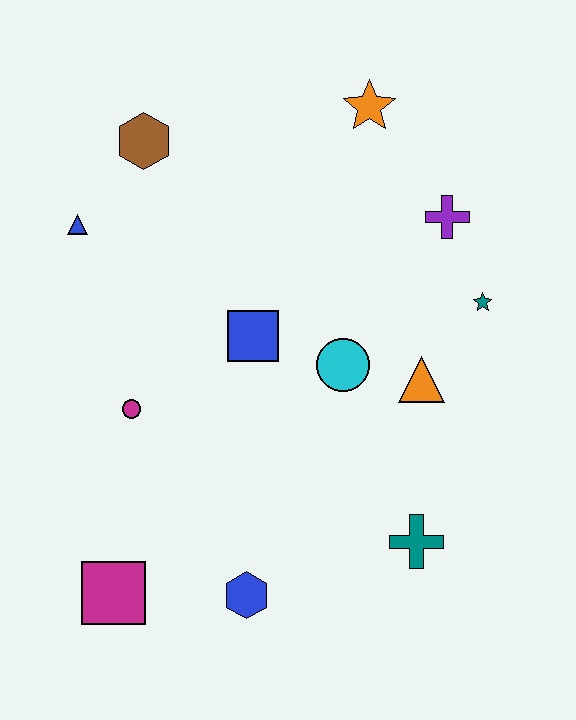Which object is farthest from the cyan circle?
The magenta square is farthest from the cyan circle.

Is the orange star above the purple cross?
Yes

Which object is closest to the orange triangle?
The cyan circle is closest to the orange triangle.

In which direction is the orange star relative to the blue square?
The orange star is above the blue square.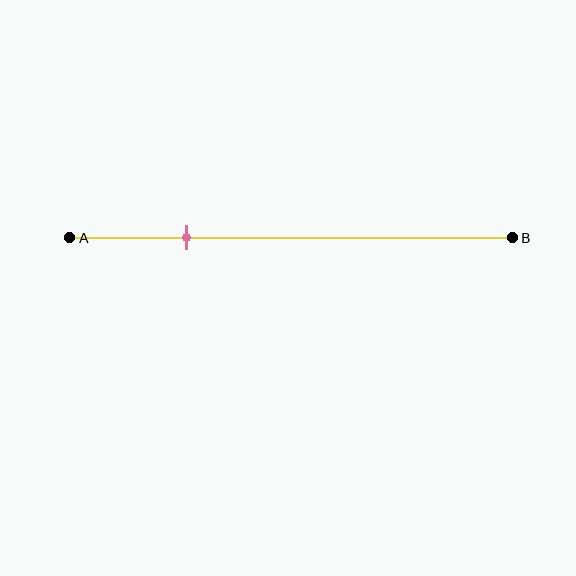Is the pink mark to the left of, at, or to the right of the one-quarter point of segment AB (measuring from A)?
The pink mark is approximately at the one-quarter point of segment AB.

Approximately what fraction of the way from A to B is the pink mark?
The pink mark is approximately 25% of the way from A to B.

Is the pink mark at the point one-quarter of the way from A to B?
Yes, the mark is approximately at the one-quarter point.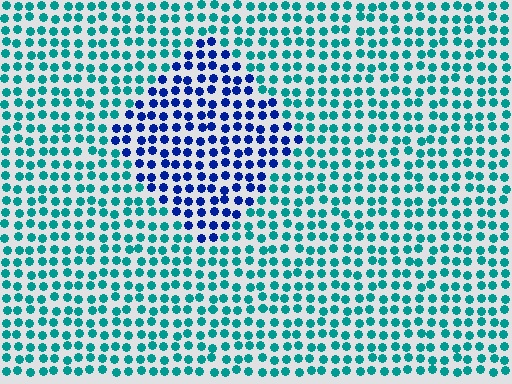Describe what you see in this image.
The image is filled with small teal elements in a uniform arrangement. A diamond-shaped region is visible where the elements are tinted to a slightly different hue, forming a subtle color boundary.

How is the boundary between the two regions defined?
The boundary is defined purely by a slight shift in hue (about 52 degrees). Spacing, size, and orientation are identical on both sides.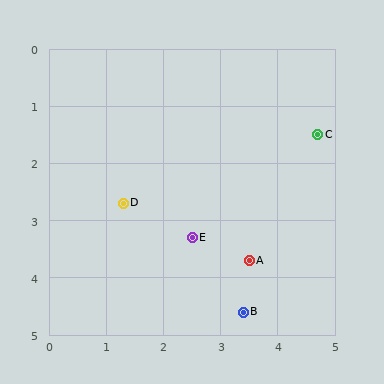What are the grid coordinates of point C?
Point C is at approximately (4.7, 1.5).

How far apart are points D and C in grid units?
Points D and C are about 3.6 grid units apart.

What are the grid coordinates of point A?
Point A is at approximately (3.5, 3.7).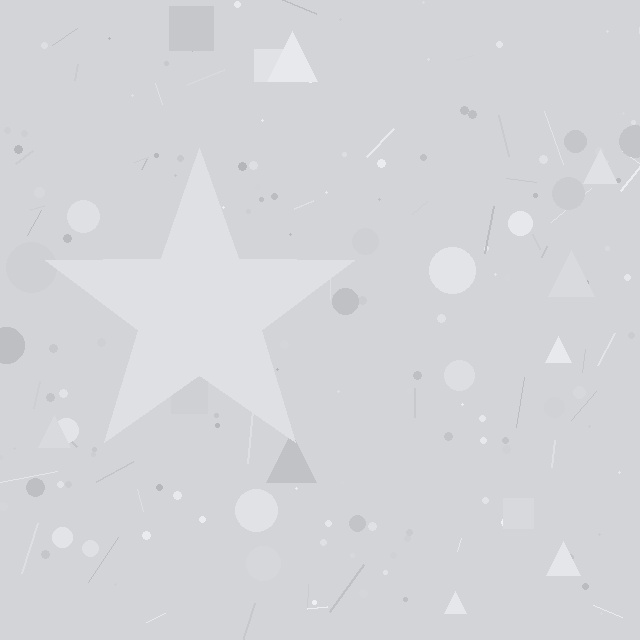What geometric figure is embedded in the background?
A star is embedded in the background.